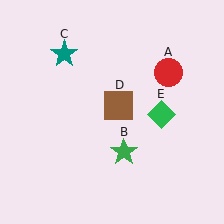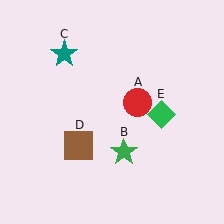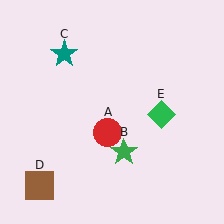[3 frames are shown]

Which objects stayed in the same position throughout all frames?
Green star (object B) and teal star (object C) and green diamond (object E) remained stationary.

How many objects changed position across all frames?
2 objects changed position: red circle (object A), brown square (object D).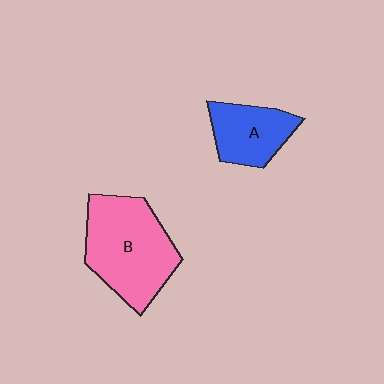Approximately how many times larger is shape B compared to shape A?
Approximately 1.8 times.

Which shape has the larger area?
Shape B (pink).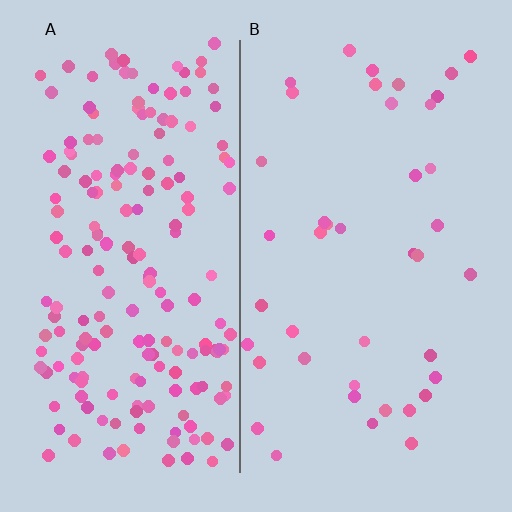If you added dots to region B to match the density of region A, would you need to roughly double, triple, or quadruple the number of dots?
Approximately quadruple.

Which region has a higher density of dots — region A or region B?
A (the left).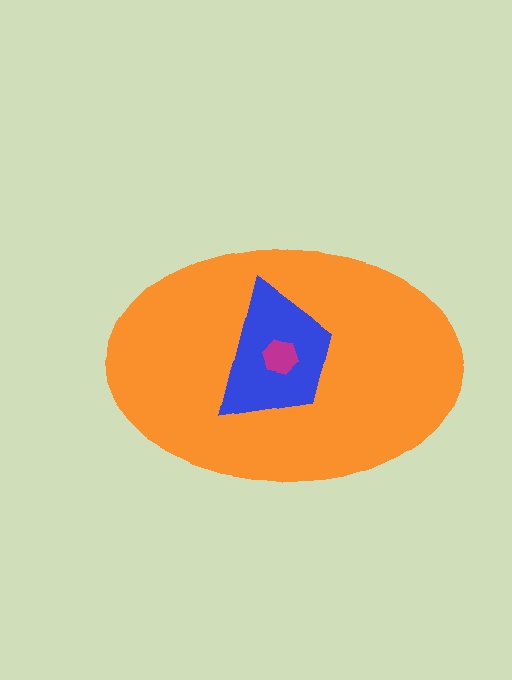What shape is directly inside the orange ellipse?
The blue trapezoid.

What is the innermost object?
The magenta hexagon.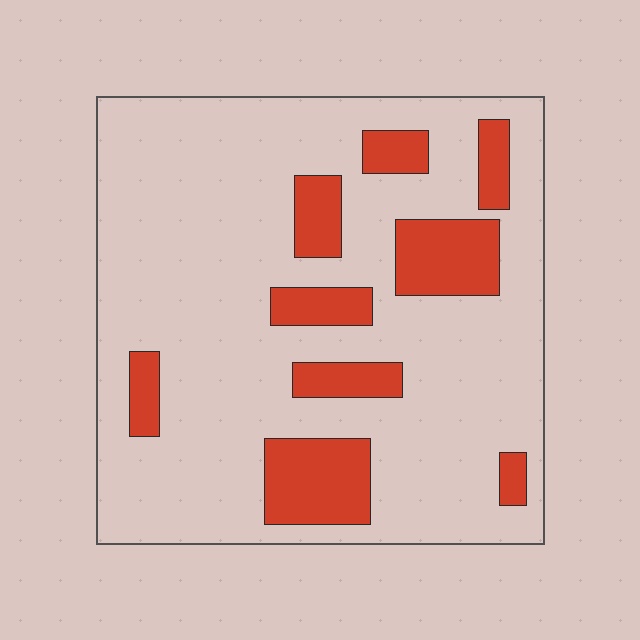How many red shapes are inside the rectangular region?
9.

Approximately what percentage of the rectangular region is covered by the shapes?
Approximately 20%.